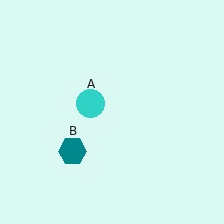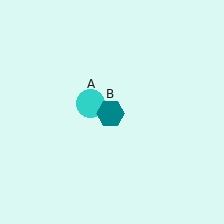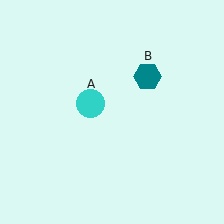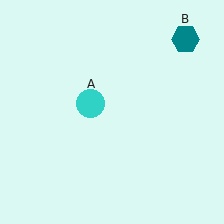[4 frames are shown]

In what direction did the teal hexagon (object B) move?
The teal hexagon (object B) moved up and to the right.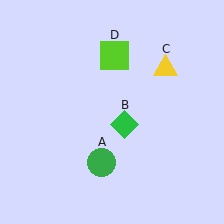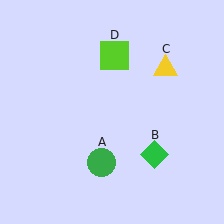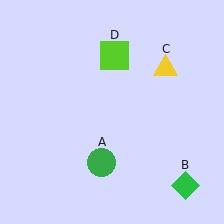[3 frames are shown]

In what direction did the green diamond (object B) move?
The green diamond (object B) moved down and to the right.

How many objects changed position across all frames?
1 object changed position: green diamond (object B).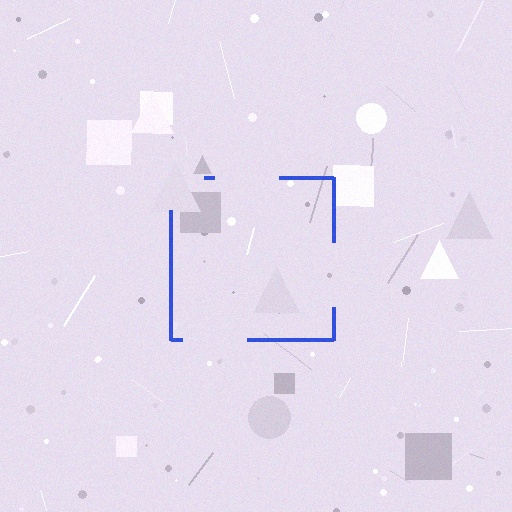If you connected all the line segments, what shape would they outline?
They would outline a square.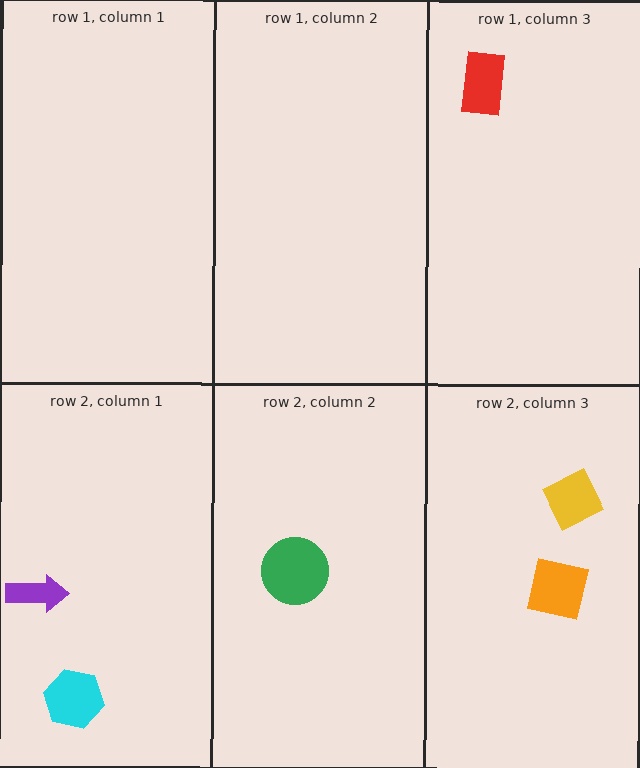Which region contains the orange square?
The row 2, column 3 region.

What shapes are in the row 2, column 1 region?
The purple arrow, the cyan hexagon.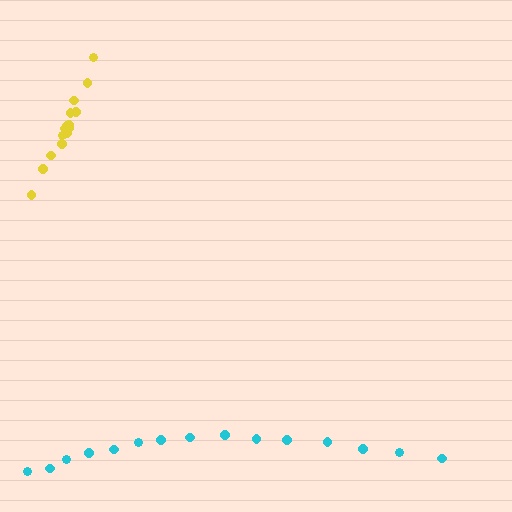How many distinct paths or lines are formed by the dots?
There are 2 distinct paths.